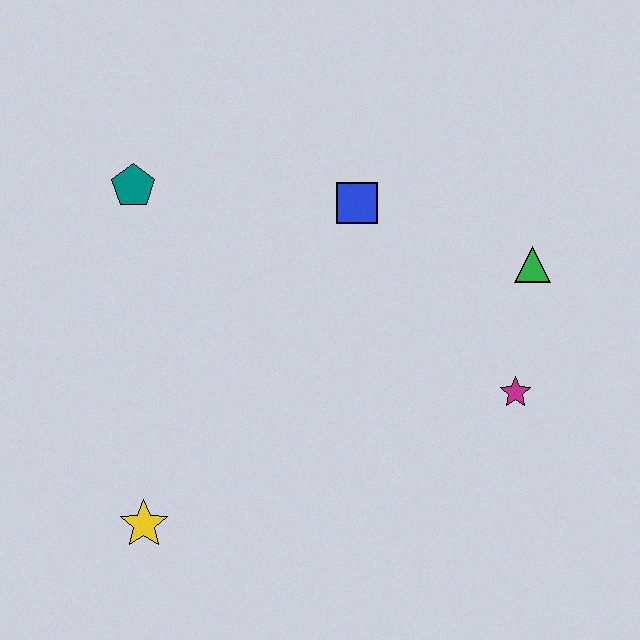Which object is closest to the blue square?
The green triangle is closest to the blue square.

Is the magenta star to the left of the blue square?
No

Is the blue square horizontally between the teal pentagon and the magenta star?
Yes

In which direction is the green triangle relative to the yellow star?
The green triangle is to the right of the yellow star.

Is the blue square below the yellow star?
No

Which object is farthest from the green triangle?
The yellow star is farthest from the green triangle.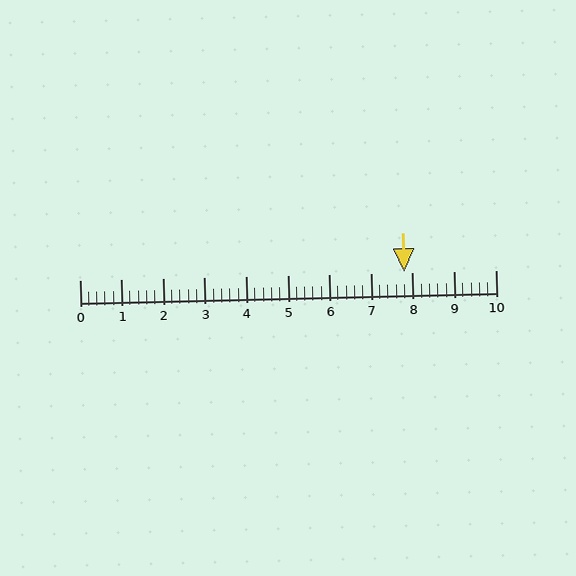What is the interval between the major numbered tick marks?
The major tick marks are spaced 1 units apart.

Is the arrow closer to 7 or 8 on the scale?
The arrow is closer to 8.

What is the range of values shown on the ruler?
The ruler shows values from 0 to 10.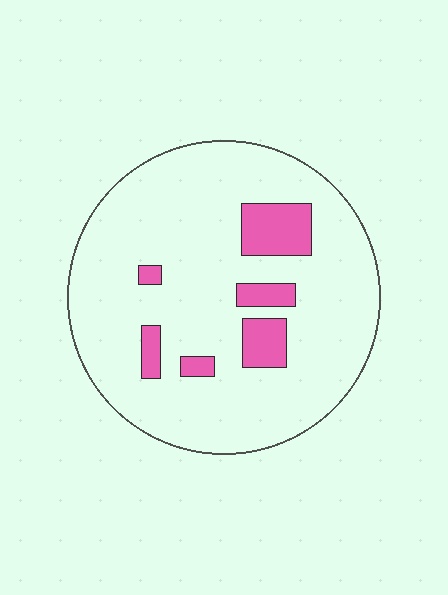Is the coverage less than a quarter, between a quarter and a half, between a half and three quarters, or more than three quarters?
Less than a quarter.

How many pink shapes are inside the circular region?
6.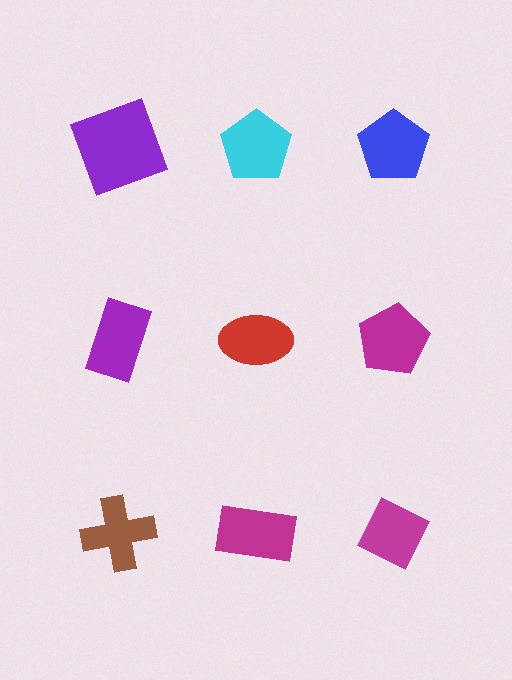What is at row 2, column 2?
A red ellipse.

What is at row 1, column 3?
A blue pentagon.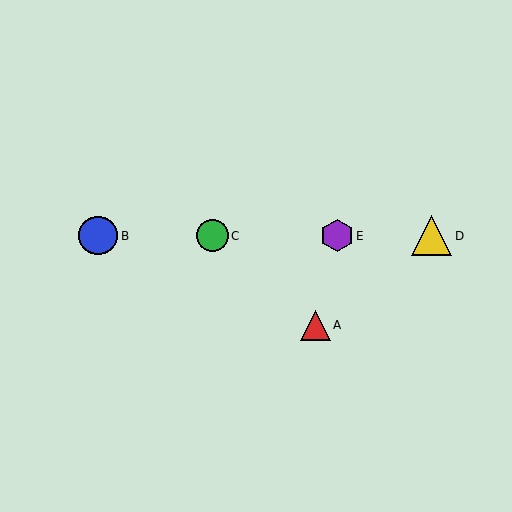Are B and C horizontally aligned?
Yes, both are at y≈236.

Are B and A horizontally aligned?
No, B is at y≈236 and A is at y≈325.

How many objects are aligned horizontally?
4 objects (B, C, D, E) are aligned horizontally.